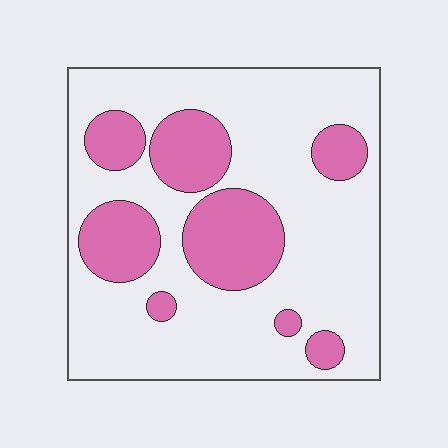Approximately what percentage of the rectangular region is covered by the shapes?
Approximately 30%.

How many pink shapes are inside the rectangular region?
8.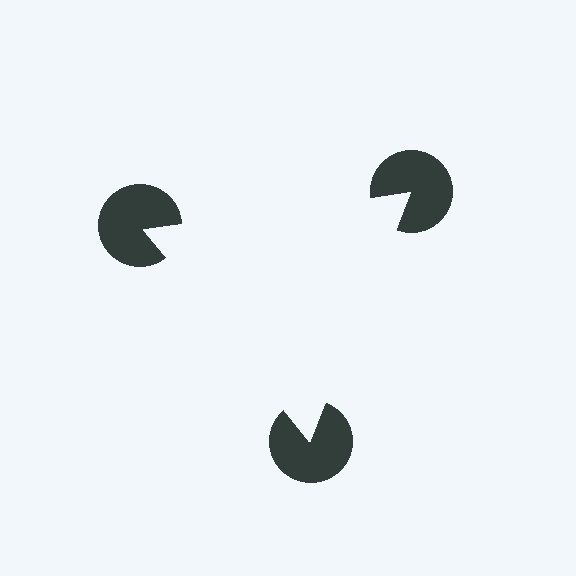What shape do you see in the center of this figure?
An illusory triangle — its edges are inferred from the aligned wedge cuts in the pac-man discs, not physically drawn.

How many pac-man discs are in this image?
There are 3 — one at each vertex of the illusory triangle.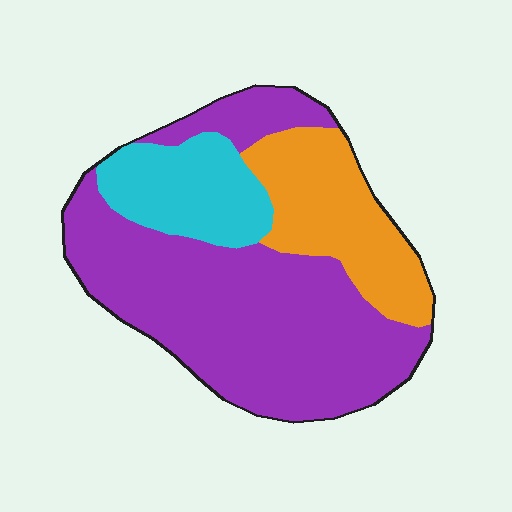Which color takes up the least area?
Cyan, at roughly 15%.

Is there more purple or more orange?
Purple.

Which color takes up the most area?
Purple, at roughly 60%.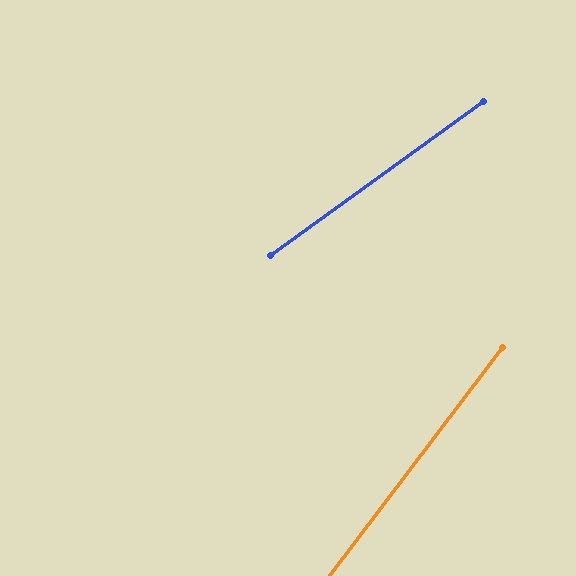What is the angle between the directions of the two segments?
Approximately 17 degrees.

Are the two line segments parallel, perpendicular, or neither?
Neither parallel nor perpendicular — they differ by about 17°.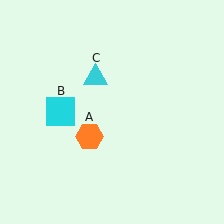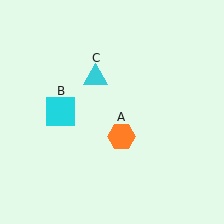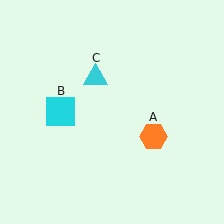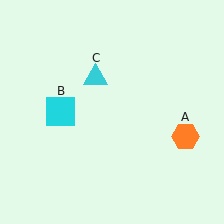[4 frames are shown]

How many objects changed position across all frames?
1 object changed position: orange hexagon (object A).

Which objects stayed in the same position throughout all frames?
Cyan square (object B) and cyan triangle (object C) remained stationary.